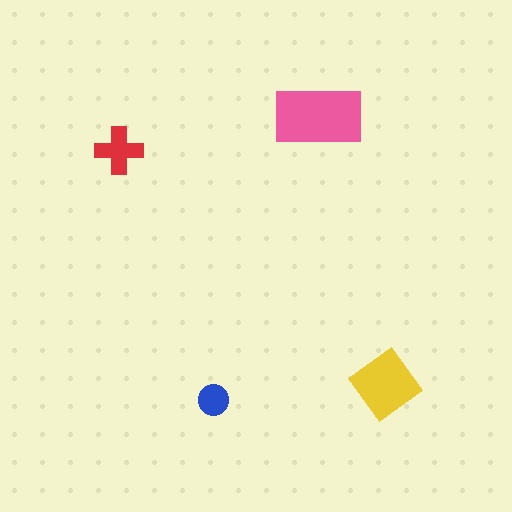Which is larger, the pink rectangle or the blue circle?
The pink rectangle.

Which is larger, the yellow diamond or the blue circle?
The yellow diamond.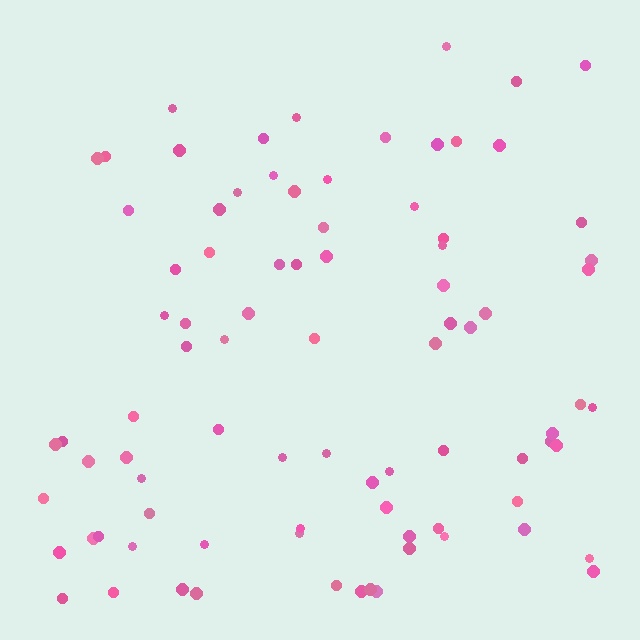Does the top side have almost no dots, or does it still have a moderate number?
Still a moderate number, just noticeably fewer than the bottom.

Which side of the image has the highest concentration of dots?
The bottom.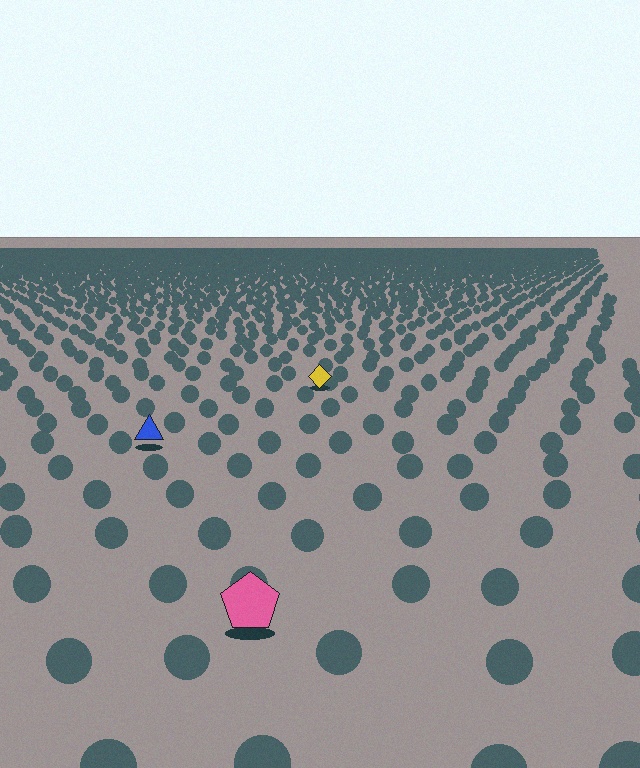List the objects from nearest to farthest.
From nearest to farthest: the pink pentagon, the blue triangle, the yellow diamond.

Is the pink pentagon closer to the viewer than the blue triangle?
Yes. The pink pentagon is closer — you can tell from the texture gradient: the ground texture is coarser near it.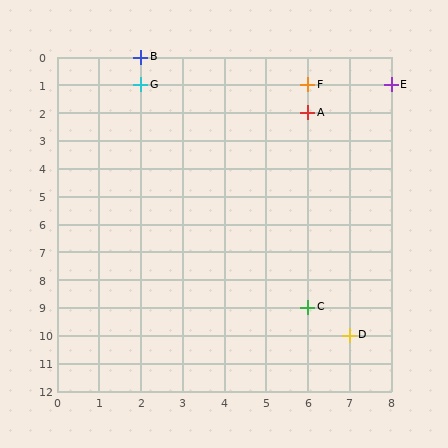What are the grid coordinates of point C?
Point C is at grid coordinates (6, 9).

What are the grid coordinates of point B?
Point B is at grid coordinates (2, 0).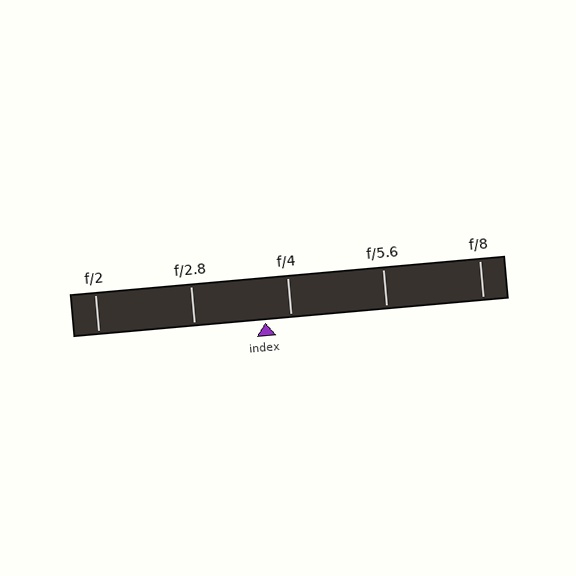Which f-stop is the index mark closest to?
The index mark is closest to f/4.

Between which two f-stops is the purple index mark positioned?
The index mark is between f/2.8 and f/4.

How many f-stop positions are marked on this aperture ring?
There are 5 f-stop positions marked.